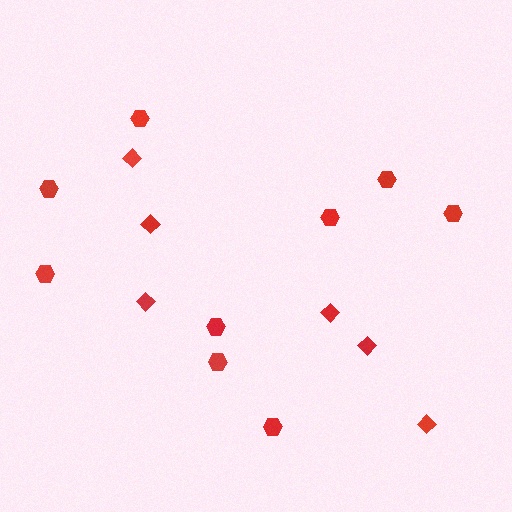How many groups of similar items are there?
There are 2 groups: one group of hexagons (9) and one group of diamonds (6).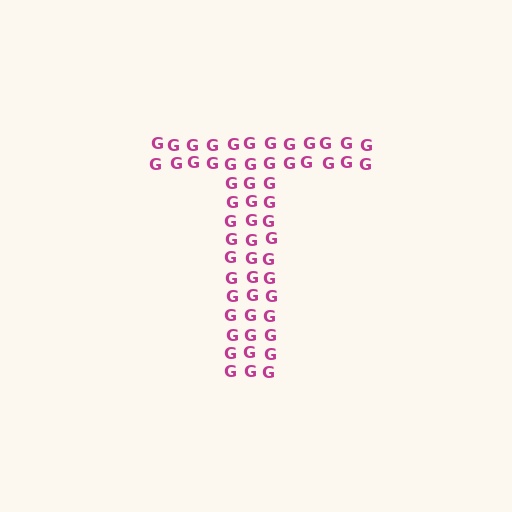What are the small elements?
The small elements are letter G's.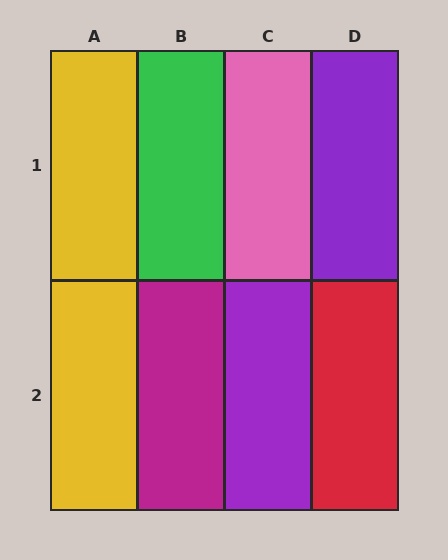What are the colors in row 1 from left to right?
Yellow, green, pink, purple.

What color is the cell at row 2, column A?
Yellow.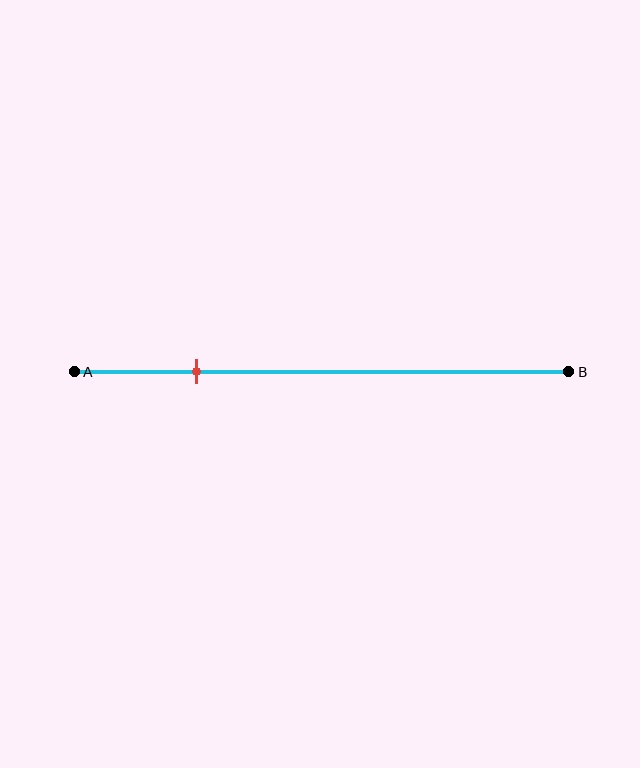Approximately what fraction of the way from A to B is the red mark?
The red mark is approximately 25% of the way from A to B.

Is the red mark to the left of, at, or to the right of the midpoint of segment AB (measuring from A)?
The red mark is to the left of the midpoint of segment AB.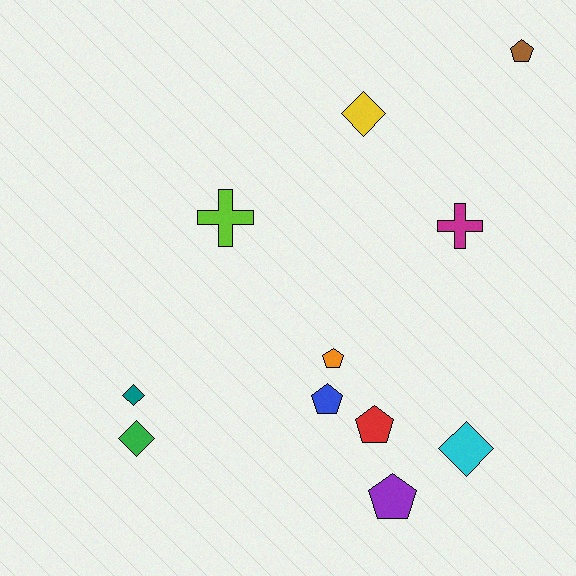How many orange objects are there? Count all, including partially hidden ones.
There is 1 orange object.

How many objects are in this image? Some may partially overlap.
There are 11 objects.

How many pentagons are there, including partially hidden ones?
There are 5 pentagons.